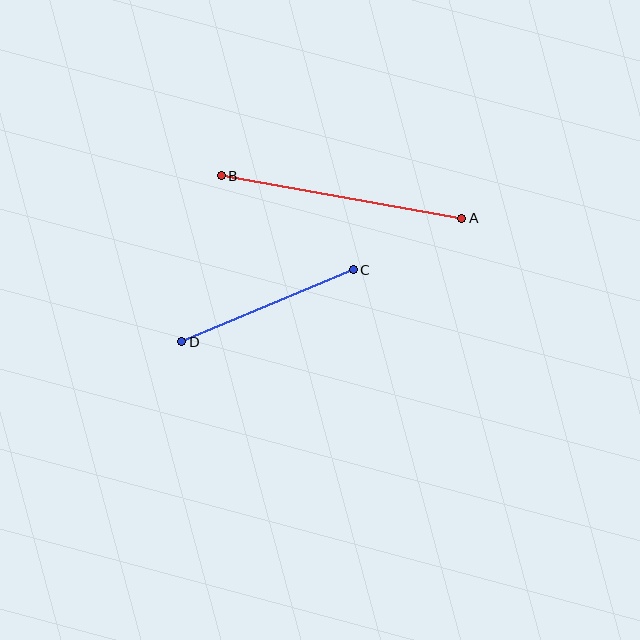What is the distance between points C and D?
The distance is approximately 185 pixels.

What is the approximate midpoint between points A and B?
The midpoint is at approximately (342, 197) pixels.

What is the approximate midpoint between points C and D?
The midpoint is at approximately (268, 306) pixels.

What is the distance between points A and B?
The distance is approximately 244 pixels.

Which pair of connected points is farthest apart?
Points A and B are farthest apart.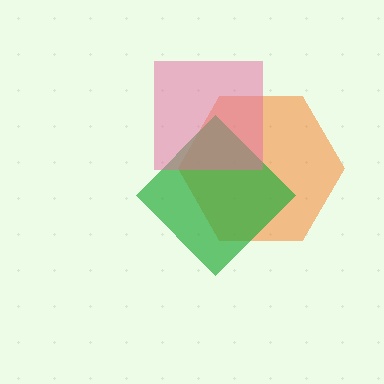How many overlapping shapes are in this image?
There are 3 overlapping shapes in the image.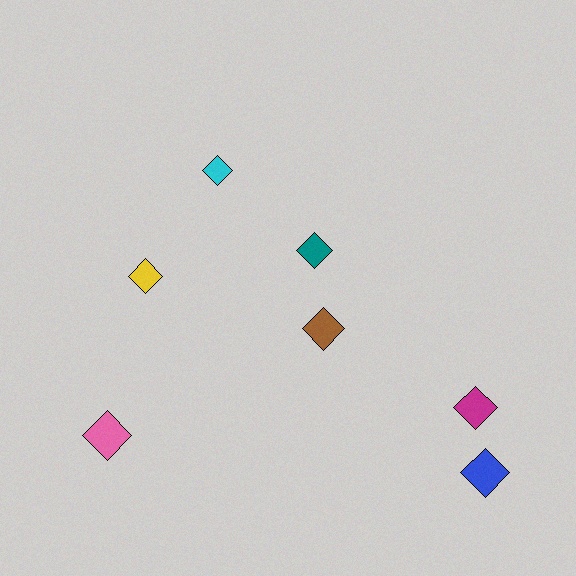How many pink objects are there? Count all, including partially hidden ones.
There is 1 pink object.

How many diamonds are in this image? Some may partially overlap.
There are 7 diamonds.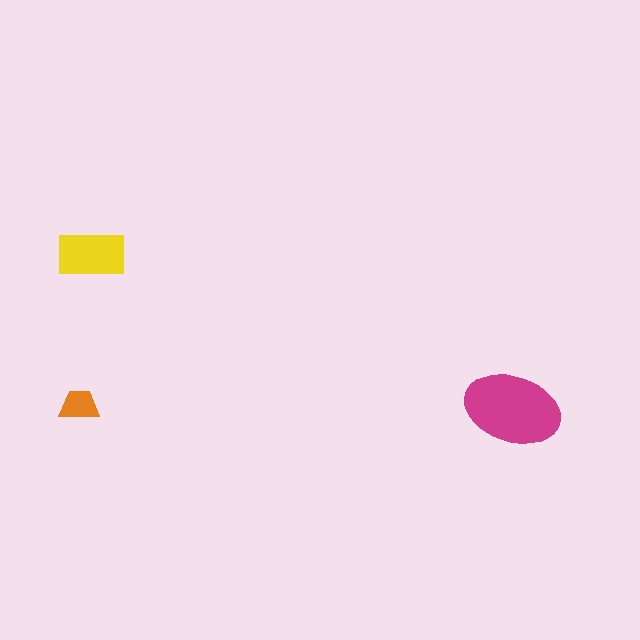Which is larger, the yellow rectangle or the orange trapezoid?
The yellow rectangle.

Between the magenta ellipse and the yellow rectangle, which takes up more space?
The magenta ellipse.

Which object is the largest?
The magenta ellipse.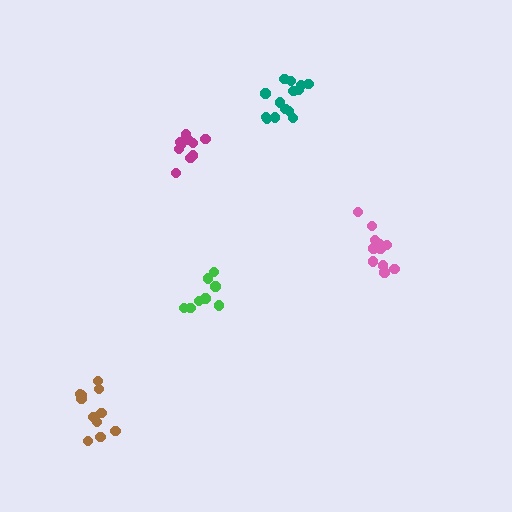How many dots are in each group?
Group 1: 12 dots, Group 2: 11 dots, Group 3: 14 dots, Group 4: 11 dots, Group 5: 8 dots (56 total).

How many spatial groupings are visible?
There are 5 spatial groupings.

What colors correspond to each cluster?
The clusters are colored: brown, pink, teal, magenta, green.